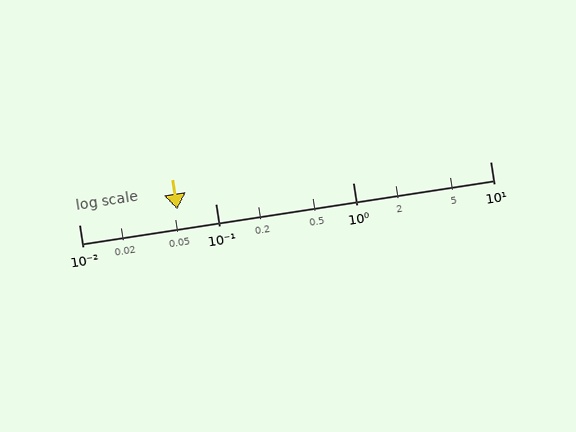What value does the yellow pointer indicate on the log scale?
The pointer indicates approximately 0.052.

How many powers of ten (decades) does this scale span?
The scale spans 3 decades, from 0.01 to 10.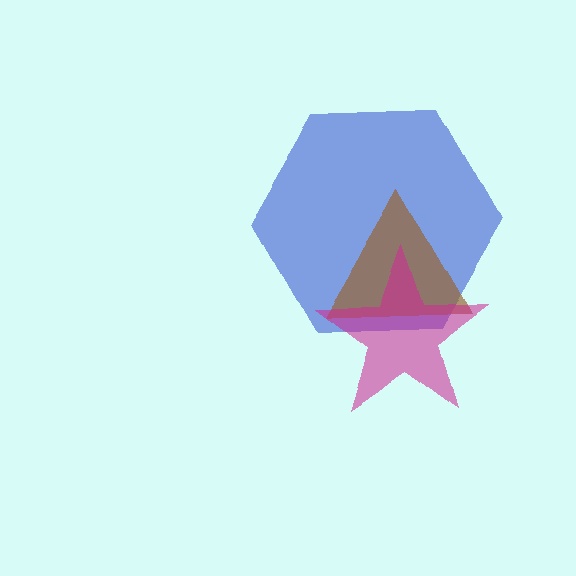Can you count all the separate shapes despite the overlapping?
Yes, there are 3 separate shapes.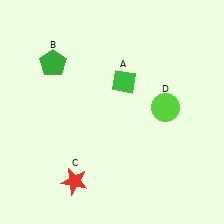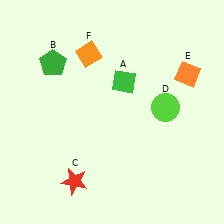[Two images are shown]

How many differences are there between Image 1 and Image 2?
There are 2 differences between the two images.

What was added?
An orange diamond (E), an orange diamond (F) were added in Image 2.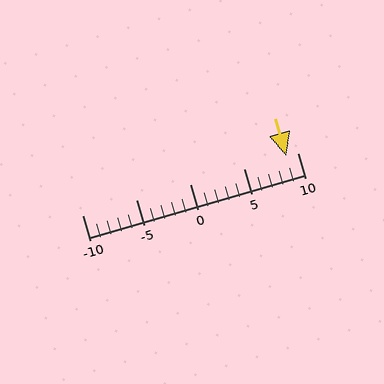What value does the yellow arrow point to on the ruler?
The yellow arrow points to approximately 9.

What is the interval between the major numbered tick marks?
The major tick marks are spaced 5 units apart.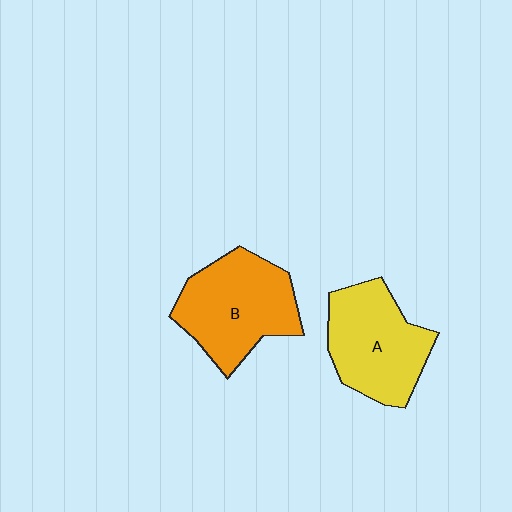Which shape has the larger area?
Shape B (orange).